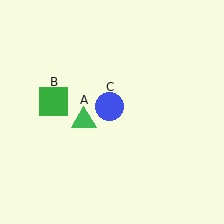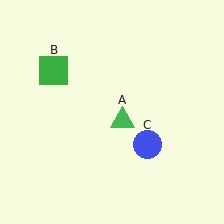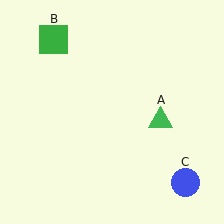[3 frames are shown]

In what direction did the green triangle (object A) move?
The green triangle (object A) moved right.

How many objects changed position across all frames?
3 objects changed position: green triangle (object A), green square (object B), blue circle (object C).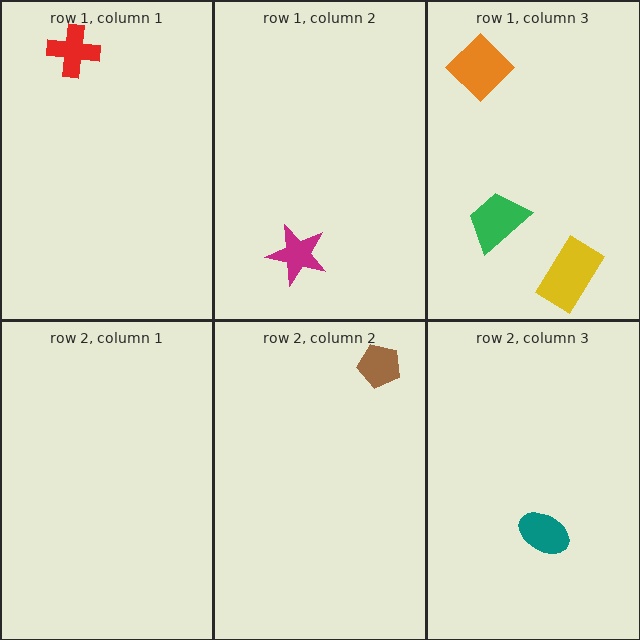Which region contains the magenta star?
The row 1, column 2 region.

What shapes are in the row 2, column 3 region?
The teal ellipse.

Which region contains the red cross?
The row 1, column 1 region.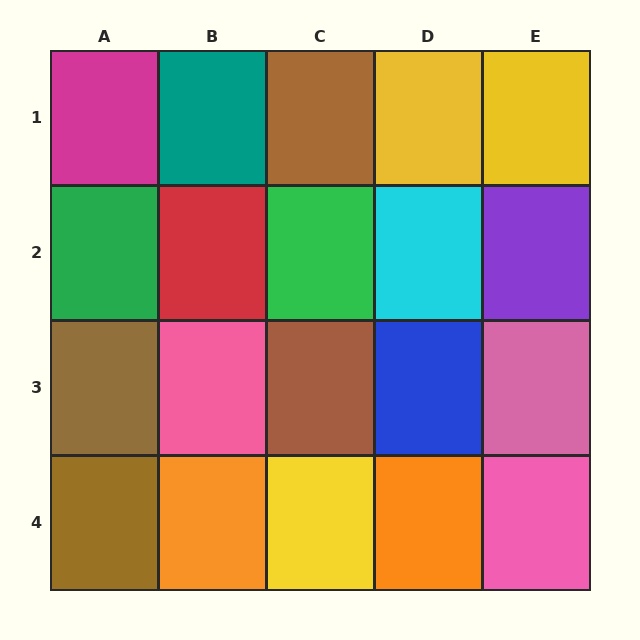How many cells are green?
2 cells are green.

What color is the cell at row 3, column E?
Pink.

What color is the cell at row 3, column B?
Pink.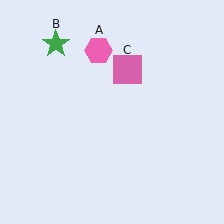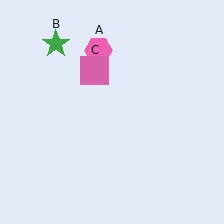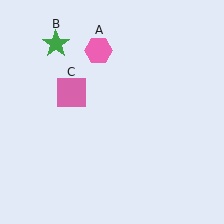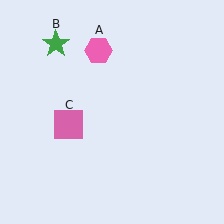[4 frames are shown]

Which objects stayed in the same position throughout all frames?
Pink hexagon (object A) and green star (object B) remained stationary.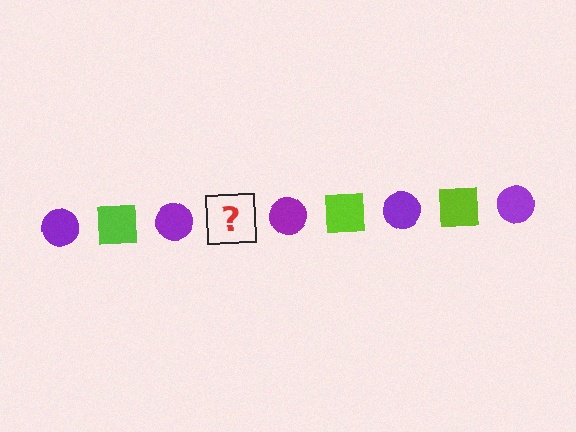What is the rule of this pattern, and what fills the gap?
The rule is that the pattern alternates between purple circle and lime square. The gap should be filled with a lime square.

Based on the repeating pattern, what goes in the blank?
The blank should be a lime square.